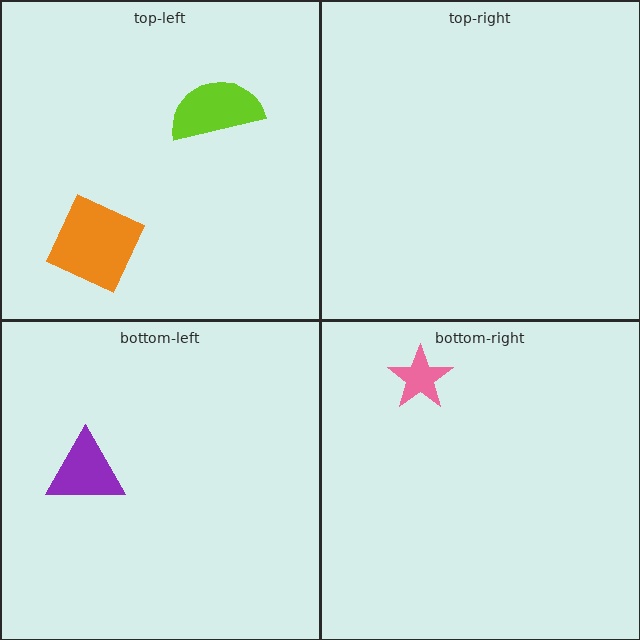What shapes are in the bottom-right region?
The pink star.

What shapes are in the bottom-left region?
The purple triangle.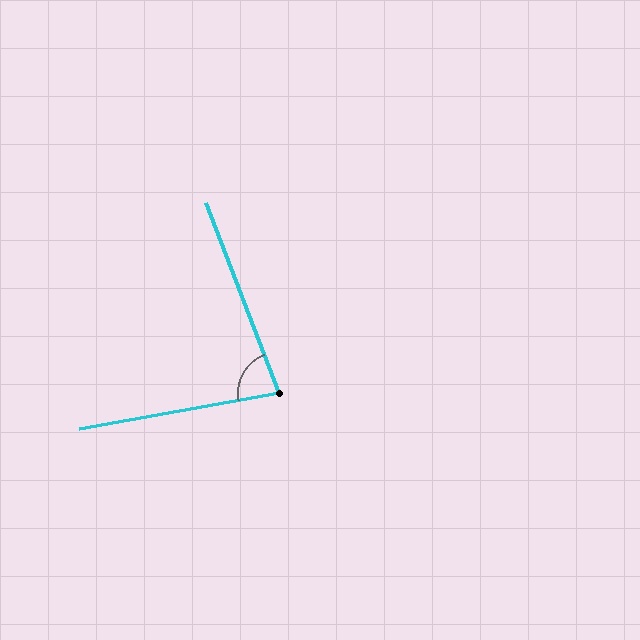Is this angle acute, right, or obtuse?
It is acute.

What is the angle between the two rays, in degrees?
Approximately 79 degrees.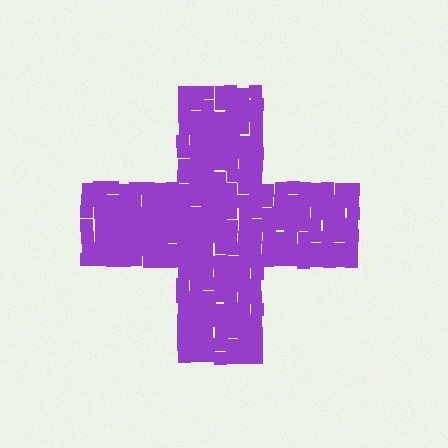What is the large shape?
The large shape is a cross.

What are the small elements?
The small elements are squares.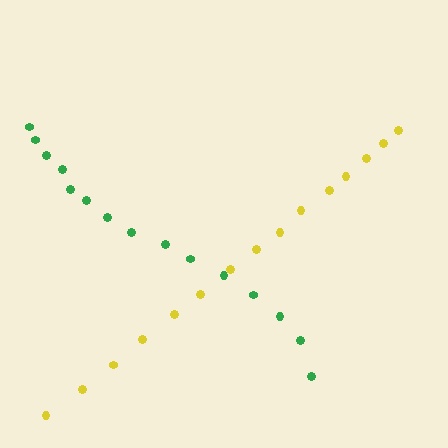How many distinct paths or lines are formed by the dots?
There are 2 distinct paths.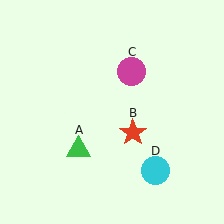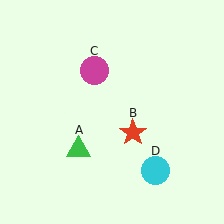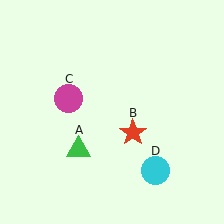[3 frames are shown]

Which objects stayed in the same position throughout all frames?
Green triangle (object A) and red star (object B) and cyan circle (object D) remained stationary.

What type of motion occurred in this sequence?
The magenta circle (object C) rotated counterclockwise around the center of the scene.